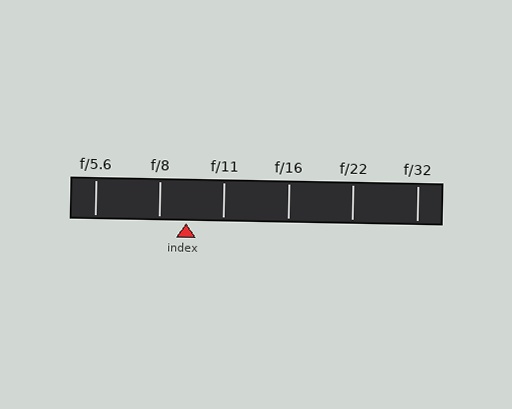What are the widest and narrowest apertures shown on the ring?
The widest aperture shown is f/5.6 and the narrowest is f/32.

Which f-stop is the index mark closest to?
The index mark is closest to f/8.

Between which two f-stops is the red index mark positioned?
The index mark is between f/8 and f/11.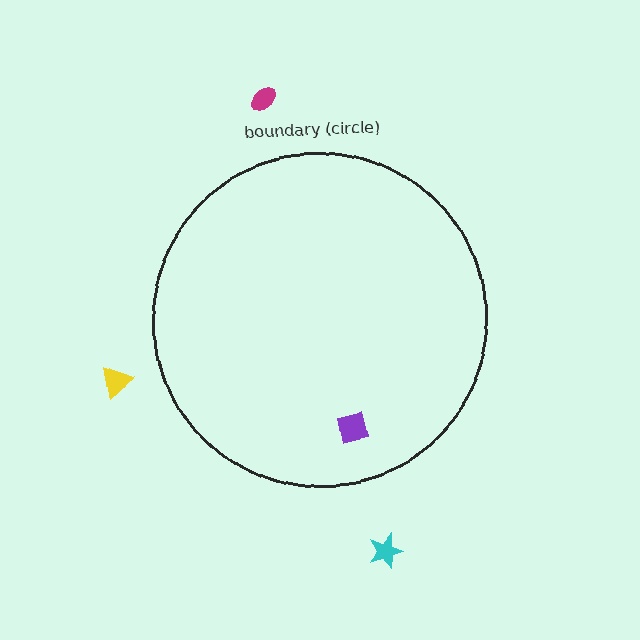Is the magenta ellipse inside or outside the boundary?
Outside.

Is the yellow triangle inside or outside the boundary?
Outside.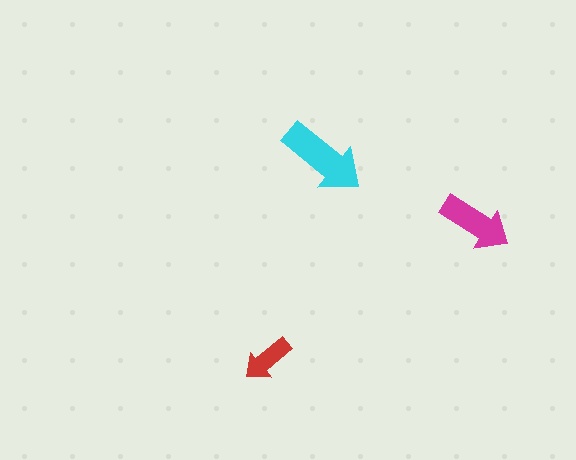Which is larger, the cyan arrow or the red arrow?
The cyan one.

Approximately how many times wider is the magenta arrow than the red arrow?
About 1.5 times wider.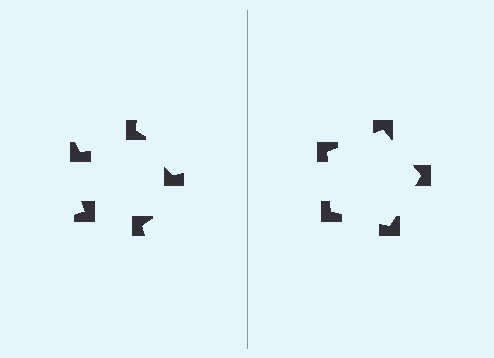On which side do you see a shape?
An illusory pentagon appears on the right side. On the left side the wedge cuts are rotated, so no coherent shape forms.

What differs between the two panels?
The notched squares are positioned identically on both sides; only the wedge orientations differ. On the right they align to a pentagon; on the left they are misaligned.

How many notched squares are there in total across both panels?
10 — 5 on each side.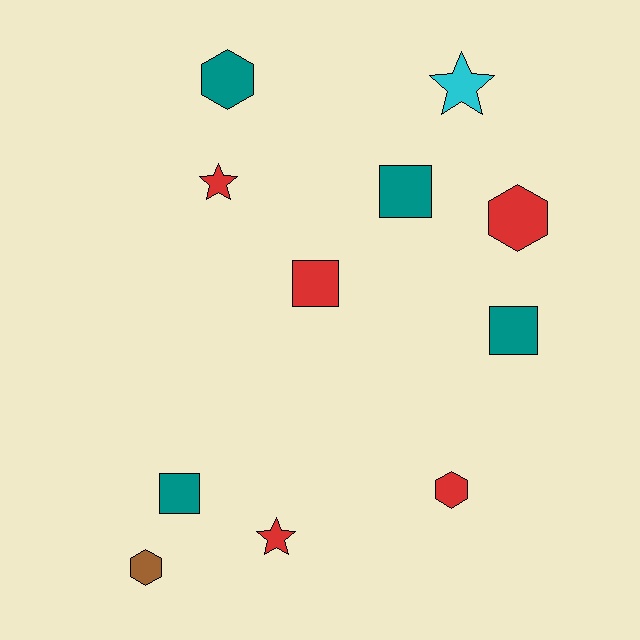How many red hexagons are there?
There are 2 red hexagons.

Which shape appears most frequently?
Hexagon, with 4 objects.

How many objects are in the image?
There are 11 objects.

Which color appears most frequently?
Red, with 5 objects.